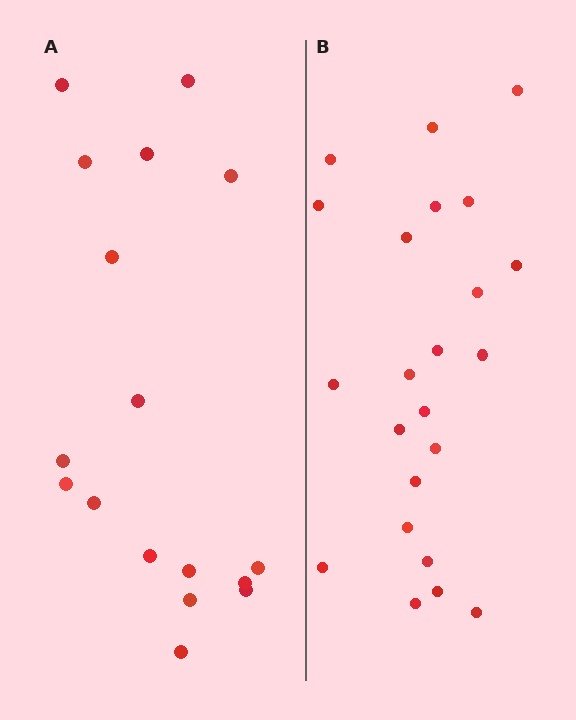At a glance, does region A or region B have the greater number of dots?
Region B (the right region) has more dots.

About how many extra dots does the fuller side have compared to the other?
Region B has about 6 more dots than region A.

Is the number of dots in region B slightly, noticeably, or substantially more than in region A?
Region B has noticeably more, but not dramatically so. The ratio is roughly 1.4 to 1.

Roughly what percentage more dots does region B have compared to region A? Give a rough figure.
About 35% more.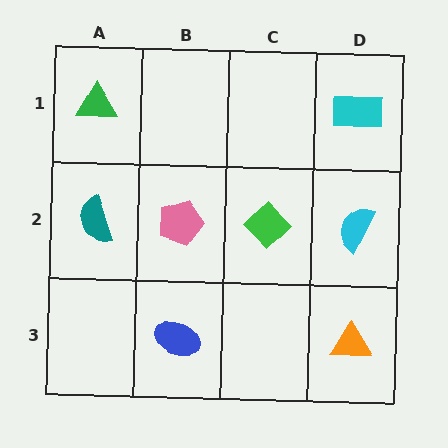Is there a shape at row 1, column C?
No, that cell is empty.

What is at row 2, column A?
A teal semicircle.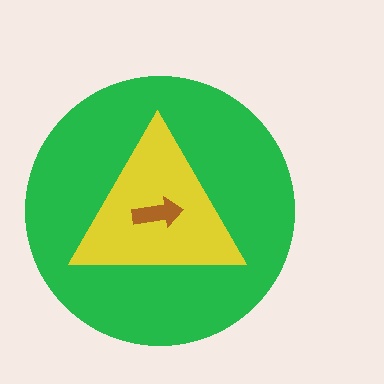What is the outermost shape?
The green circle.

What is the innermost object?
The brown arrow.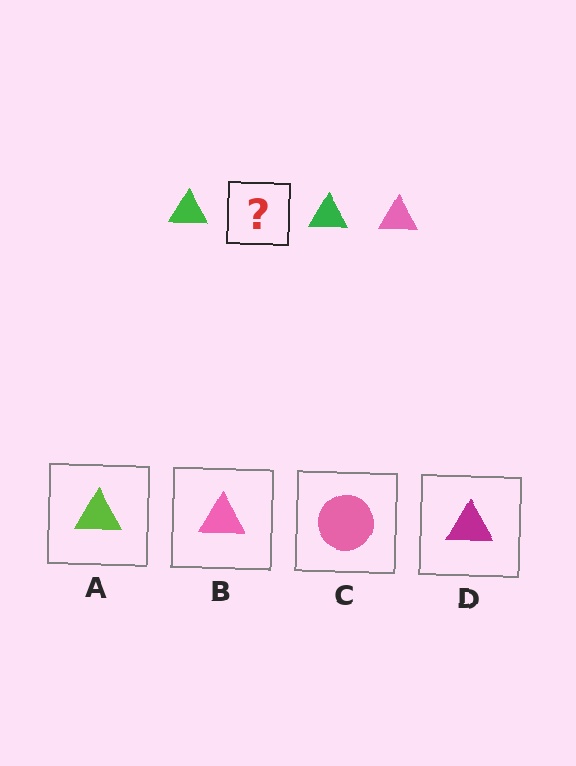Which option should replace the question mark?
Option B.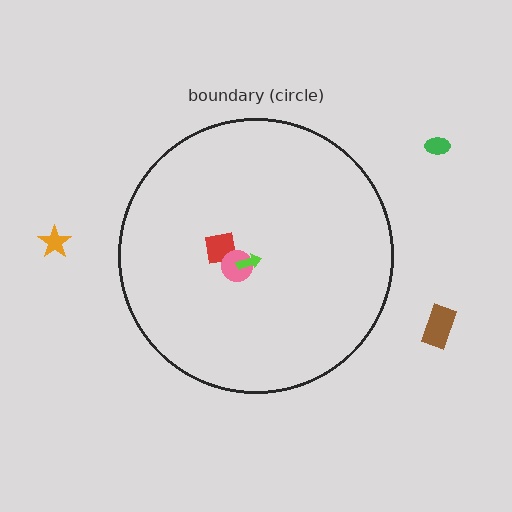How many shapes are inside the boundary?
3 inside, 3 outside.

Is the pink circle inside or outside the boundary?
Inside.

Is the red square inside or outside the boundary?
Inside.